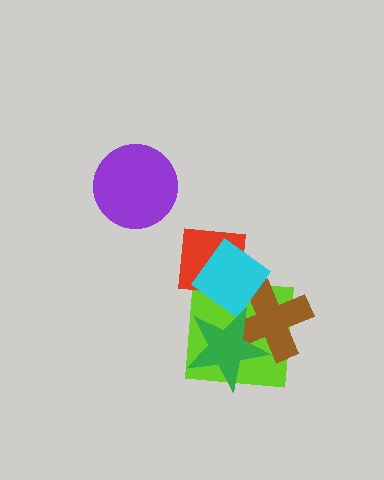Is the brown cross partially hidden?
Yes, it is partially covered by another shape.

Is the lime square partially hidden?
Yes, it is partially covered by another shape.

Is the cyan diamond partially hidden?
Yes, it is partially covered by another shape.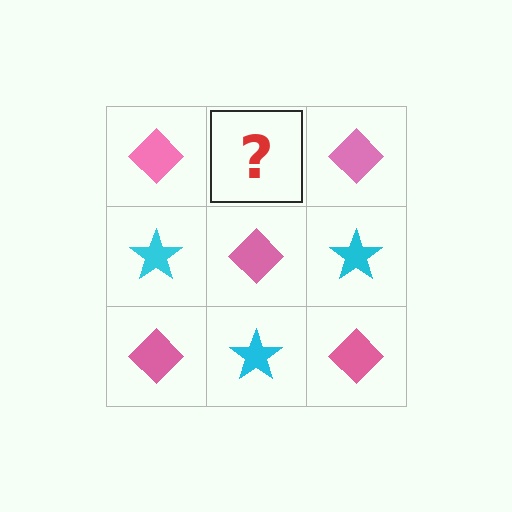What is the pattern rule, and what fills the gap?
The rule is that it alternates pink diamond and cyan star in a checkerboard pattern. The gap should be filled with a cyan star.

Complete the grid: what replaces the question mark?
The question mark should be replaced with a cyan star.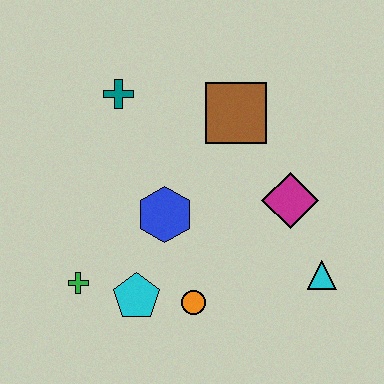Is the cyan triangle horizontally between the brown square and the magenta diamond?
No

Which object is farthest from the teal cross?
The cyan triangle is farthest from the teal cross.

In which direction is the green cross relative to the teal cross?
The green cross is below the teal cross.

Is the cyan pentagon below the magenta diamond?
Yes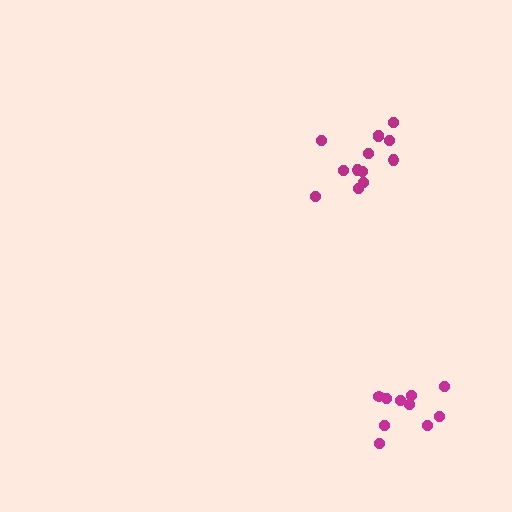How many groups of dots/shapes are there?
There are 2 groups.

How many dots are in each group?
Group 1: 13 dots, Group 2: 10 dots (23 total).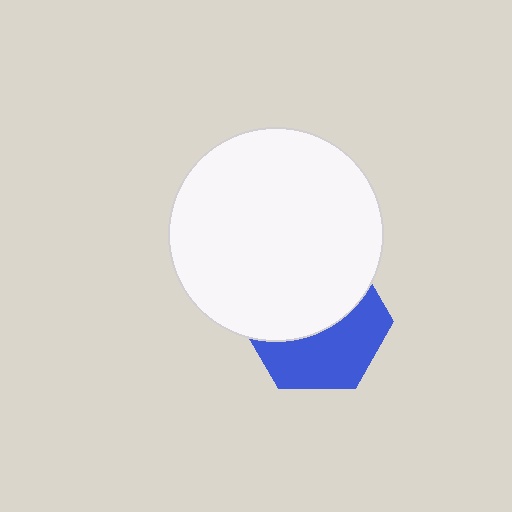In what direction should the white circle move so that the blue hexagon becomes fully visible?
The white circle should move up. That is the shortest direction to clear the overlap and leave the blue hexagon fully visible.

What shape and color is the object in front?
The object in front is a white circle.